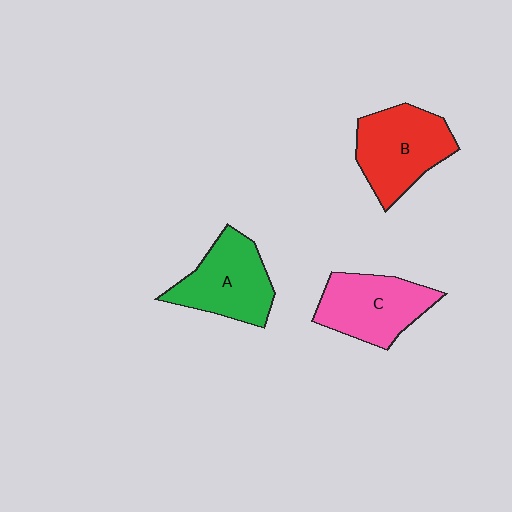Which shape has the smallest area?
Shape C (pink).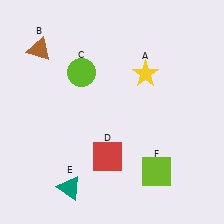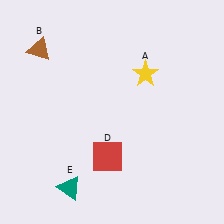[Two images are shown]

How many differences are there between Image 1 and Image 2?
There are 2 differences between the two images.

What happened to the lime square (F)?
The lime square (F) was removed in Image 2. It was in the bottom-right area of Image 1.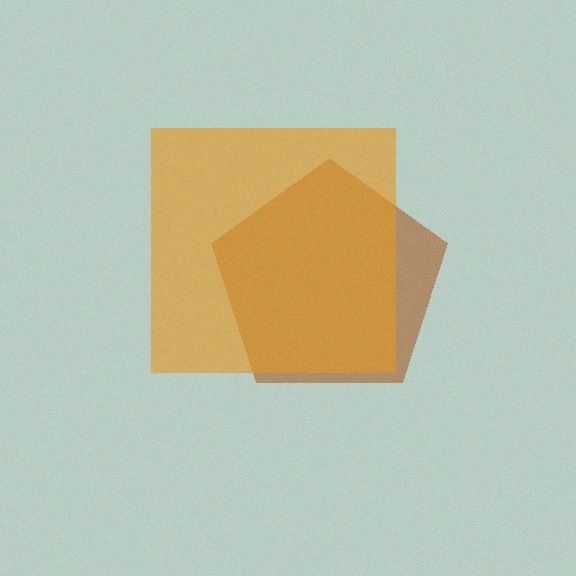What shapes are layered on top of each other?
The layered shapes are: a brown pentagon, an orange square.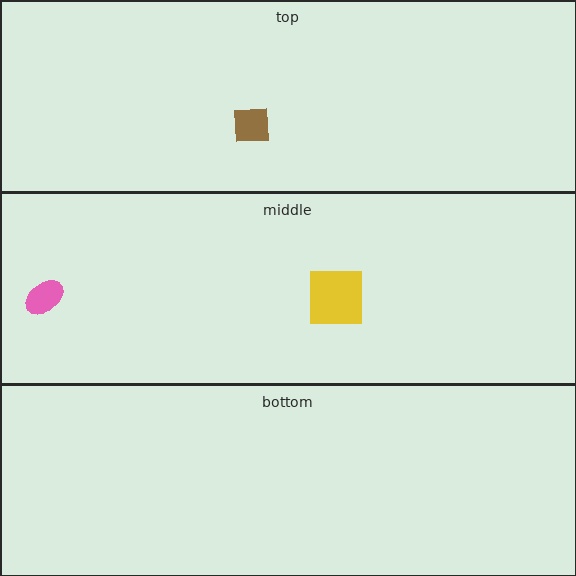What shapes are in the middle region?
The pink ellipse, the yellow square.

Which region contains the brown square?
The top region.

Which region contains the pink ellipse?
The middle region.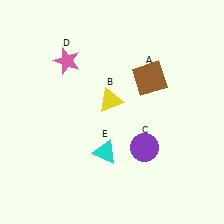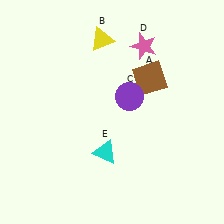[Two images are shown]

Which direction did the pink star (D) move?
The pink star (D) moved right.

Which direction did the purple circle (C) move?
The purple circle (C) moved up.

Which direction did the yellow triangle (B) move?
The yellow triangle (B) moved up.